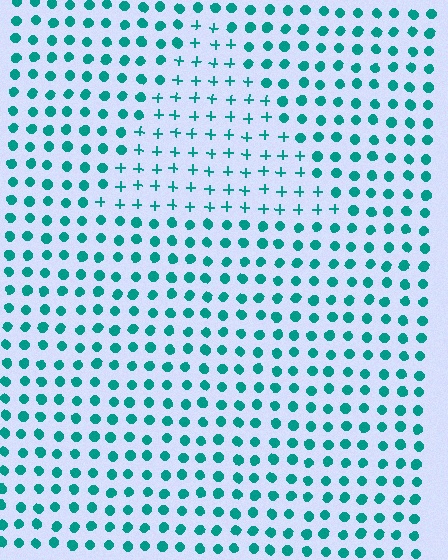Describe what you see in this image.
The image is filled with small teal elements arranged in a uniform grid. A triangle-shaped region contains plus signs, while the surrounding area contains circles. The boundary is defined purely by the change in element shape.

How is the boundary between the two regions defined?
The boundary is defined by a change in element shape: plus signs inside vs. circles outside. All elements share the same color and spacing.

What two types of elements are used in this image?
The image uses plus signs inside the triangle region and circles outside it.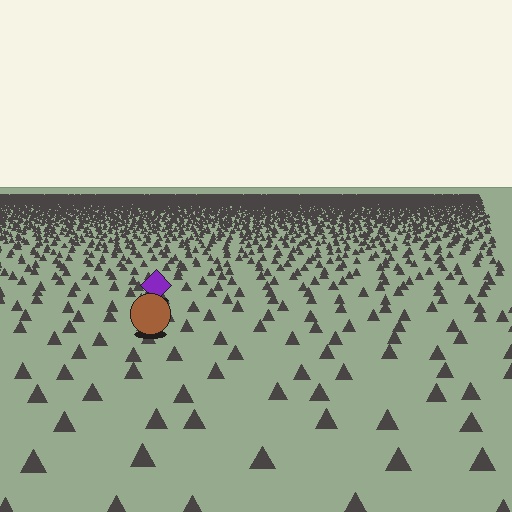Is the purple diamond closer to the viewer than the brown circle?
No. The brown circle is closer — you can tell from the texture gradient: the ground texture is coarser near it.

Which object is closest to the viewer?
The brown circle is closest. The texture marks near it are larger and more spread out.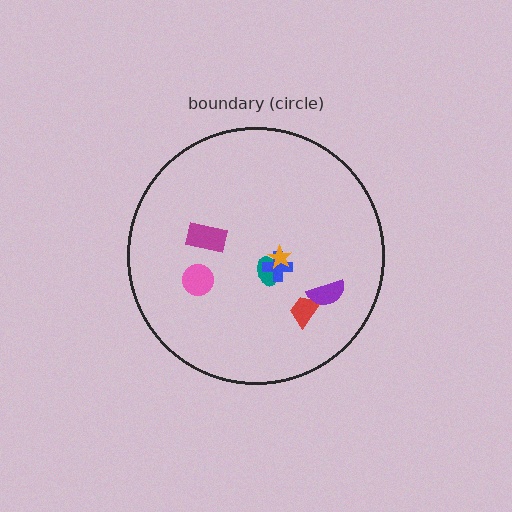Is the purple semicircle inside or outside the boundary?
Inside.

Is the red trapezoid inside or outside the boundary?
Inside.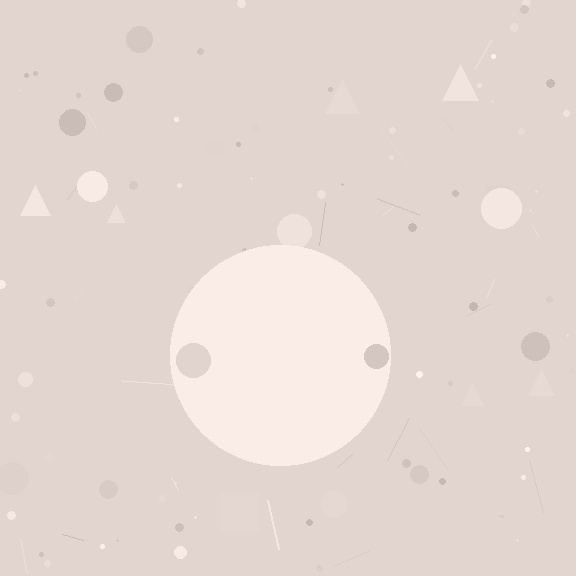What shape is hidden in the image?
A circle is hidden in the image.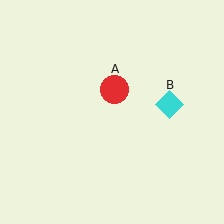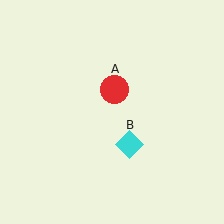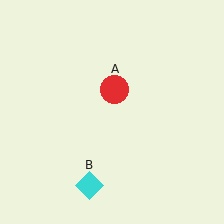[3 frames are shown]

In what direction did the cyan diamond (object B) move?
The cyan diamond (object B) moved down and to the left.